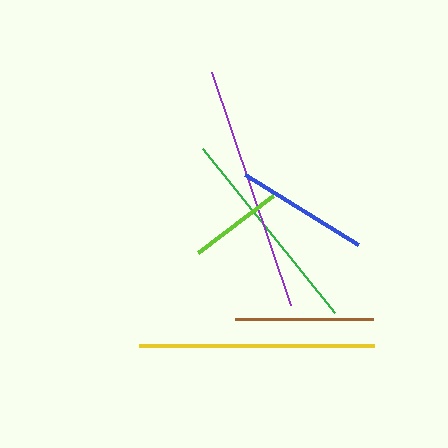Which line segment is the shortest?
The lime line is the shortest at approximately 94 pixels.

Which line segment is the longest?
The purple line is the longest at approximately 245 pixels.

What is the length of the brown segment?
The brown segment is approximately 138 pixels long.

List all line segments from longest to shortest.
From longest to shortest: purple, yellow, green, brown, blue, lime.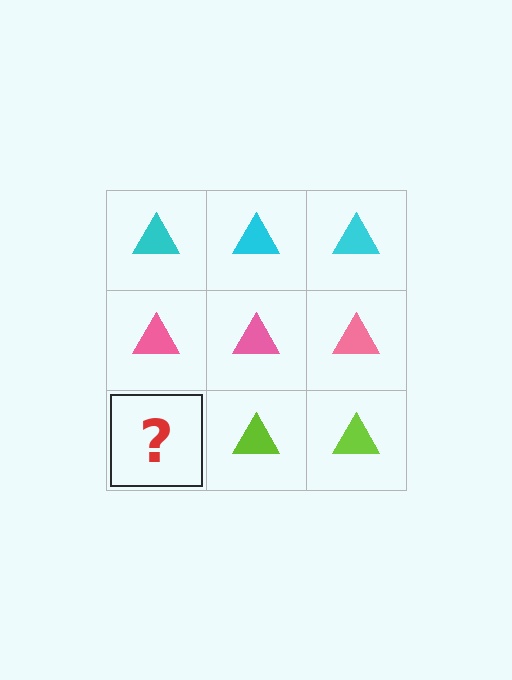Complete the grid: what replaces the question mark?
The question mark should be replaced with a lime triangle.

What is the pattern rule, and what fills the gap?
The rule is that each row has a consistent color. The gap should be filled with a lime triangle.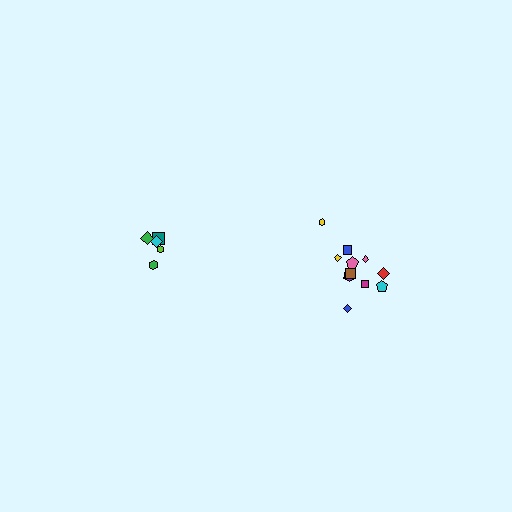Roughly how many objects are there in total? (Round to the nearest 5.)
Roughly 15 objects in total.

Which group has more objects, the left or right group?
The right group.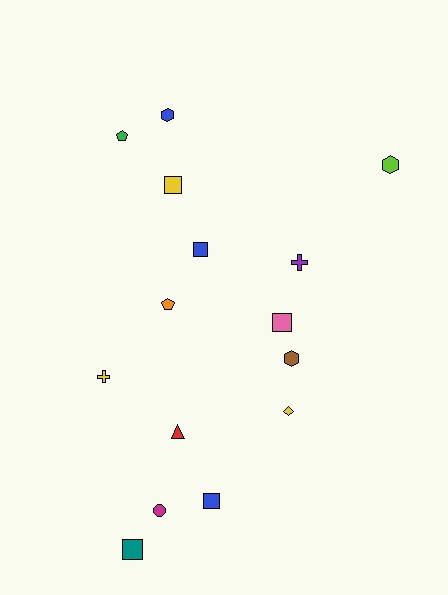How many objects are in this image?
There are 15 objects.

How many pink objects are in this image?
There is 1 pink object.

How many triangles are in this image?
There is 1 triangle.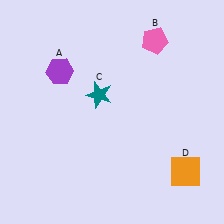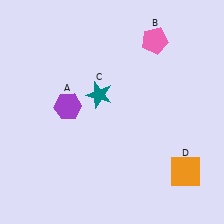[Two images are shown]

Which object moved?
The purple hexagon (A) moved down.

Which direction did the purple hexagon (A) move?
The purple hexagon (A) moved down.